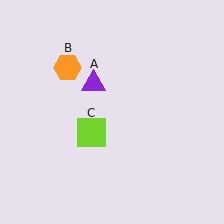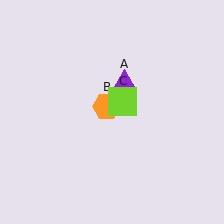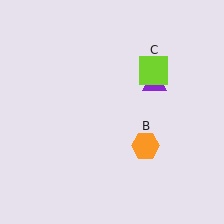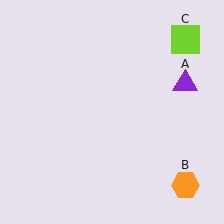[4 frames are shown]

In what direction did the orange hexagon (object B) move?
The orange hexagon (object B) moved down and to the right.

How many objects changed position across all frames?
3 objects changed position: purple triangle (object A), orange hexagon (object B), lime square (object C).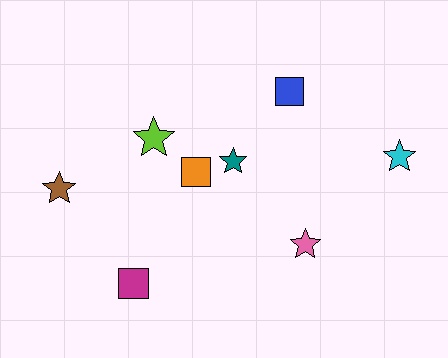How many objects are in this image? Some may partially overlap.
There are 8 objects.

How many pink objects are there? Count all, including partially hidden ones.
There is 1 pink object.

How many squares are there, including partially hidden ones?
There are 3 squares.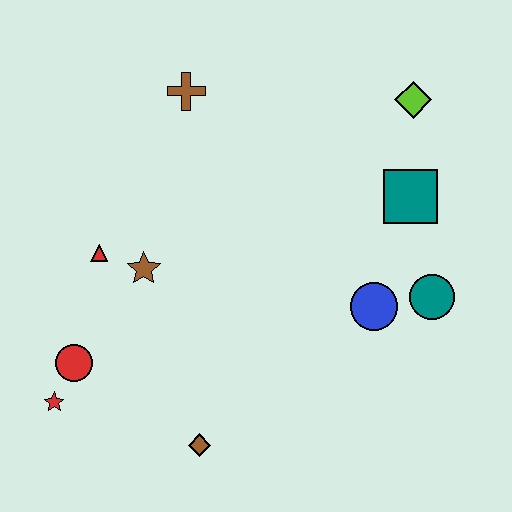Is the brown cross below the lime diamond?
No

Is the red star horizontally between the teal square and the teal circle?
No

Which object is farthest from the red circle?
The lime diamond is farthest from the red circle.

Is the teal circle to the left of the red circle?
No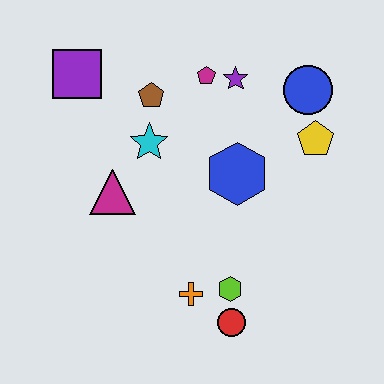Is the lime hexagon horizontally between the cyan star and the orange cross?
No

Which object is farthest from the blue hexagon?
The purple square is farthest from the blue hexagon.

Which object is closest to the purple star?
The magenta pentagon is closest to the purple star.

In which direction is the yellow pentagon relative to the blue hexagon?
The yellow pentagon is to the right of the blue hexagon.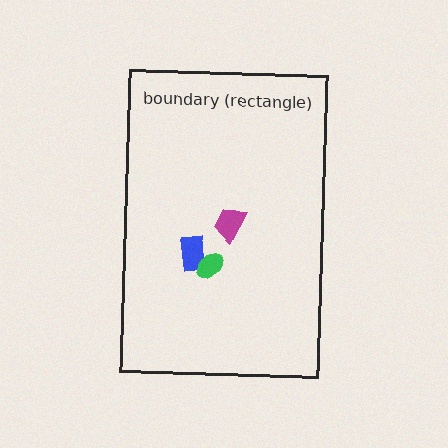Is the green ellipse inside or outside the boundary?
Inside.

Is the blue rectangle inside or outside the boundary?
Inside.